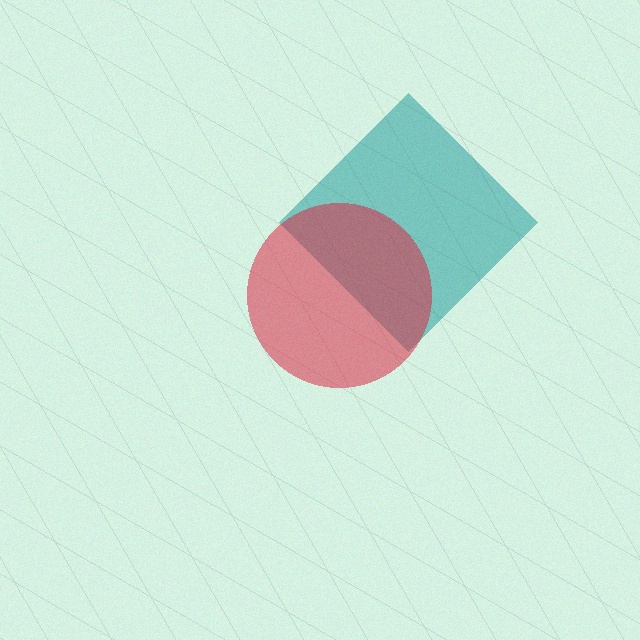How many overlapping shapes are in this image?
There are 2 overlapping shapes in the image.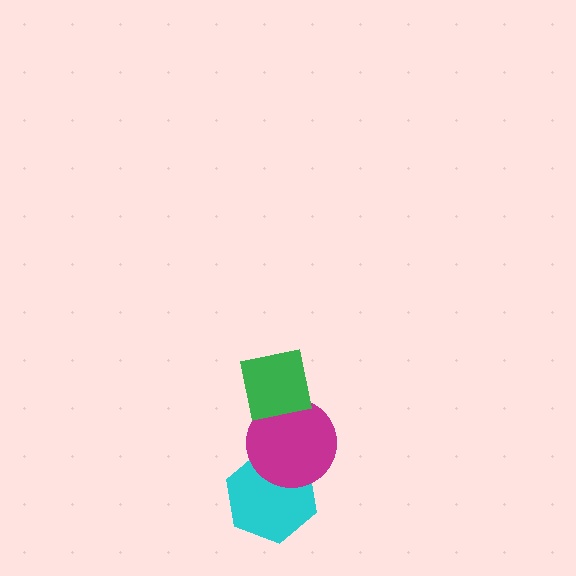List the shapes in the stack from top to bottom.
From top to bottom: the green square, the magenta circle, the cyan hexagon.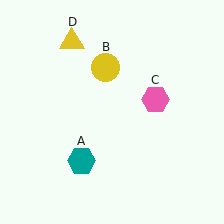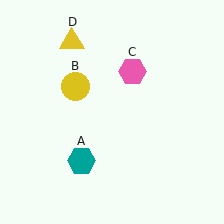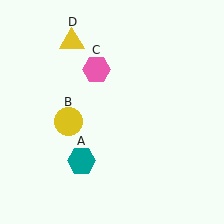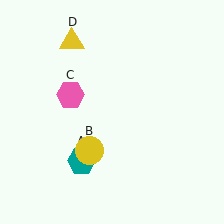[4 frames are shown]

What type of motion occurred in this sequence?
The yellow circle (object B), pink hexagon (object C) rotated counterclockwise around the center of the scene.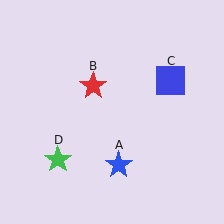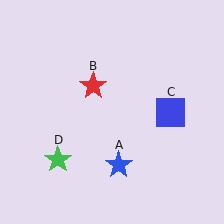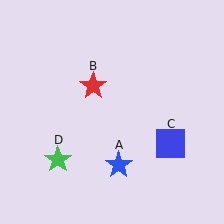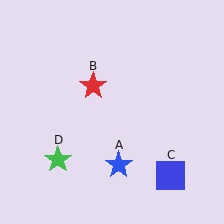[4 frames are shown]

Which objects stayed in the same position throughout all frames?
Blue star (object A) and red star (object B) and green star (object D) remained stationary.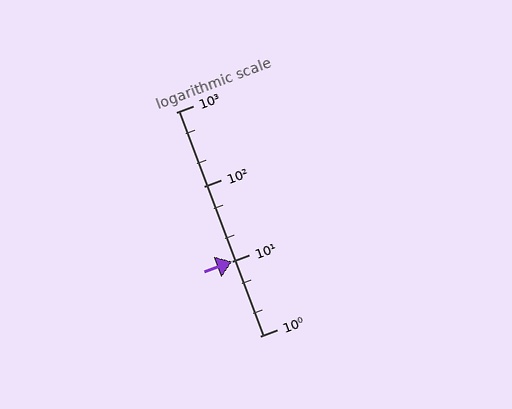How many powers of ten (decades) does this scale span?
The scale spans 3 decades, from 1 to 1000.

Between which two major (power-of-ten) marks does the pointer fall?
The pointer is between 1 and 10.